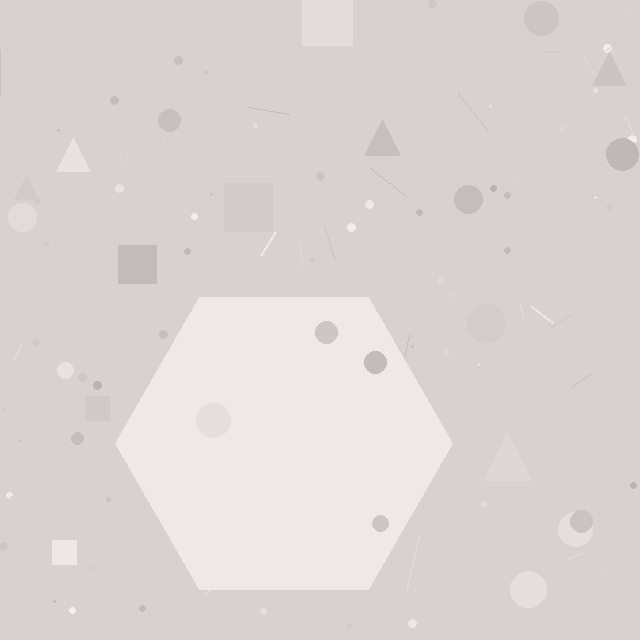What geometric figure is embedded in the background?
A hexagon is embedded in the background.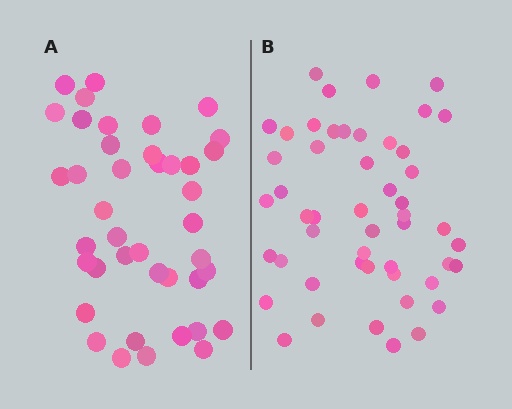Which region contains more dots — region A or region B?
Region B (the right region) has more dots.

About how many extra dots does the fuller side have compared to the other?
Region B has roughly 8 or so more dots than region A.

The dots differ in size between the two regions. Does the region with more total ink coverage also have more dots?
No. Region A has more total ink coverage because its dots are larger, but region B actually contains more individual dots. Total area can be misleading — the number of items is what matters here.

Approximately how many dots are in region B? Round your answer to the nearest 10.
About 50 dots.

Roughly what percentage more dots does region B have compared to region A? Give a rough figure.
About 20% more.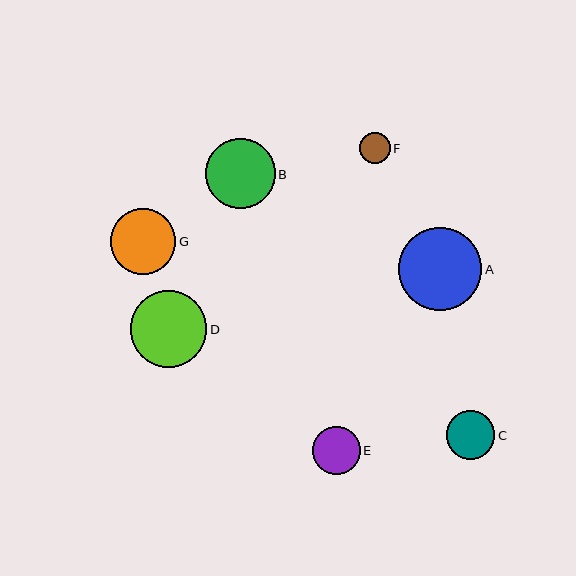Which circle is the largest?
Circle A is the largest with a size of approximately 83 pixels.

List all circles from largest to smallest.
From largest to smallest: A, D, B, G, C, E, F.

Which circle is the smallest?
Circle F is the smallest with a size of approximately 30 pixels.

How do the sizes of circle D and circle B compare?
Circle D and circle B are approximately the same size.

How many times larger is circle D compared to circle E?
Circle D is approximately 1.6 times the size of circle E.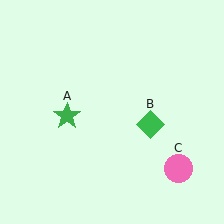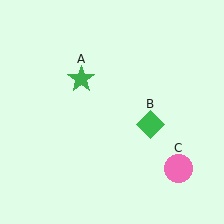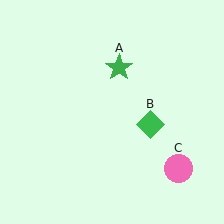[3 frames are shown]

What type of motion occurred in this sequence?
The green star (object A) rotated clockwise around the center of the scene.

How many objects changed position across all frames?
1 object changed position: green star (object A).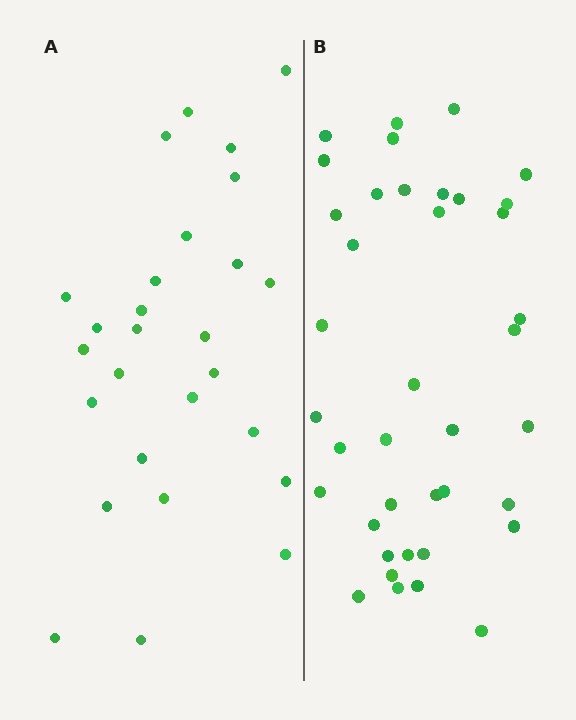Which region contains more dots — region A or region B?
Region B (the right region) has more dots.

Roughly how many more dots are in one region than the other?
Region B has roughly 12 or so more dots than region A.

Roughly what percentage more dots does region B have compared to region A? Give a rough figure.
About 45% more.